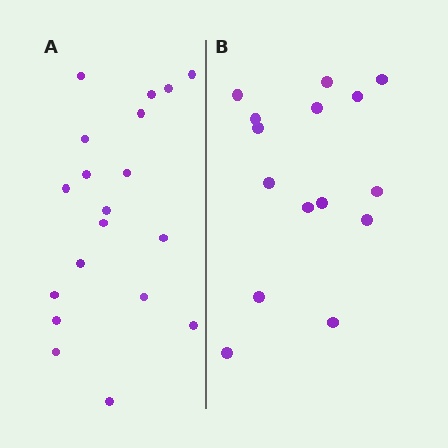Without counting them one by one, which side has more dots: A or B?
Region A (the left region) has more dots.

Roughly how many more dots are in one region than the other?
Region A has about 4 more dots than region B.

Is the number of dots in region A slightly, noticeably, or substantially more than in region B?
Region A has noticeably more, but not dramatically so. The ratio is roughly 1.3 to 1.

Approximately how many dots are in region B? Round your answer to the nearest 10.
About 20 dots. (The exact count is 15, which rounds to 20.)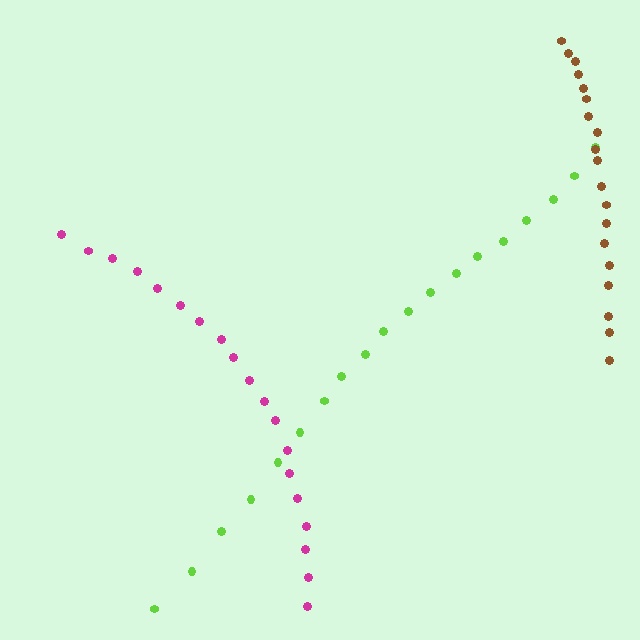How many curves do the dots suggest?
There are 3 distinct paths.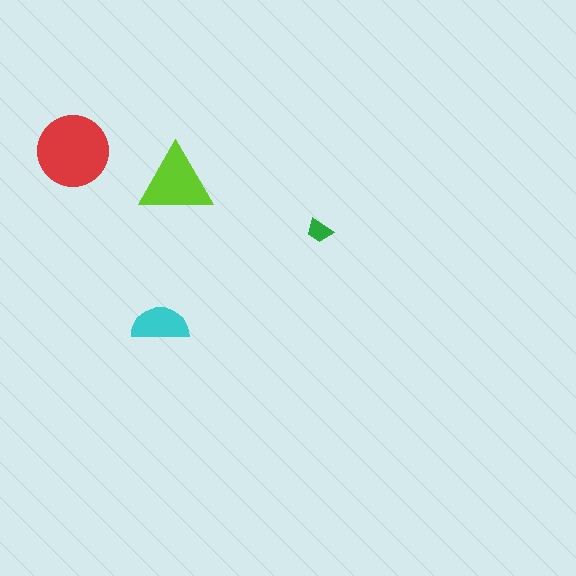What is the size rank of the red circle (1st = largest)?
1st.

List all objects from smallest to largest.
The green trapezoid, the cyan semicircle, the lime triangle, the red circle.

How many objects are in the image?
There are 4 objects in the image.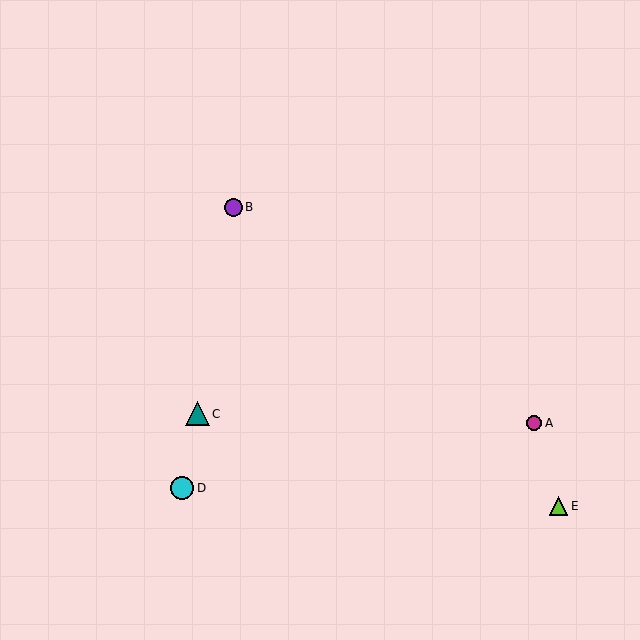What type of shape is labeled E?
Shape E is a lime triangle.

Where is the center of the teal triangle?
The center of the teal triangle is at (197, 414).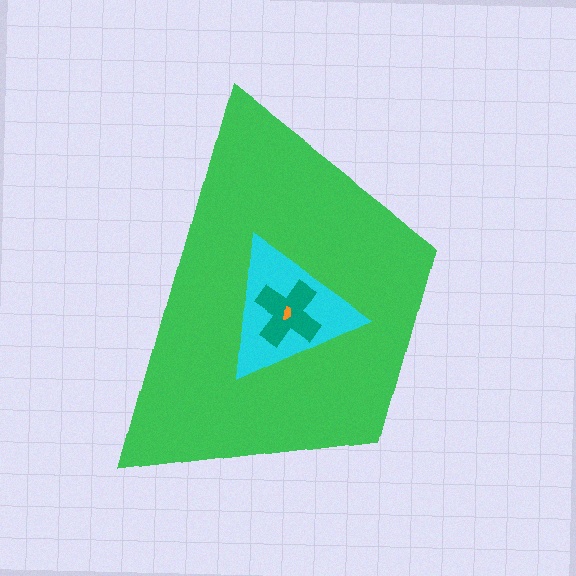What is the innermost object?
The orange semicircle.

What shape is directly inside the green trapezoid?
The cyan triangle.